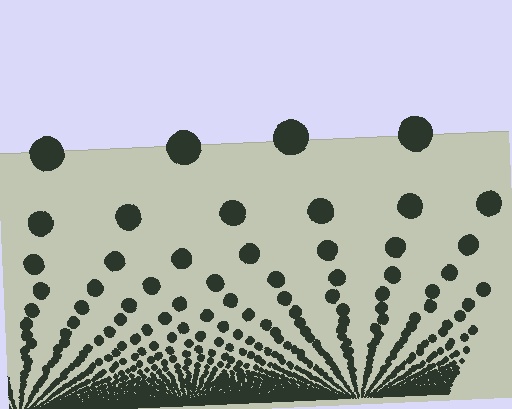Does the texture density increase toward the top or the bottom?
Density increases toward the bottom.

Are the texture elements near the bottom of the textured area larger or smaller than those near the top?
Smaller. The gradient is inverted — elements near the bottom are smaller and denser.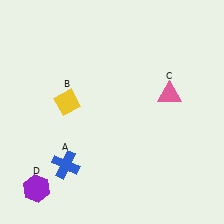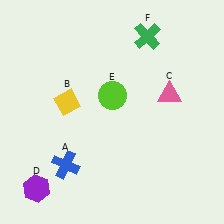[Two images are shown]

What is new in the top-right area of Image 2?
A lime circle (E) was added in the top-right area of Image 2.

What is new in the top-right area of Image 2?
A green cross (F) was added in the top-right area of Image 2.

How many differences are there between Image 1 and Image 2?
There are 2 differences between the two images.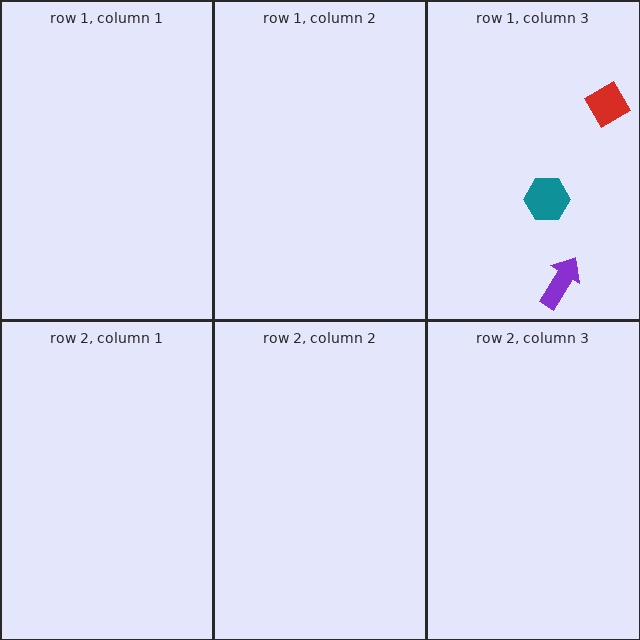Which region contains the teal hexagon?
The row 1, column 3 region.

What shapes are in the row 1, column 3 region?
The teal hexagon, the purple arrow, the red diamond.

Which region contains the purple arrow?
The row 1, column 3 region.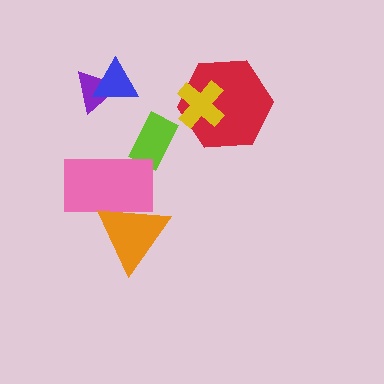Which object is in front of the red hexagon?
The yellow cross is in front of the red hexagon.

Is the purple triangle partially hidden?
Yes, it is partially covered by another shape.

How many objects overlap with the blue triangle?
1 object overlaps with the blue triangle.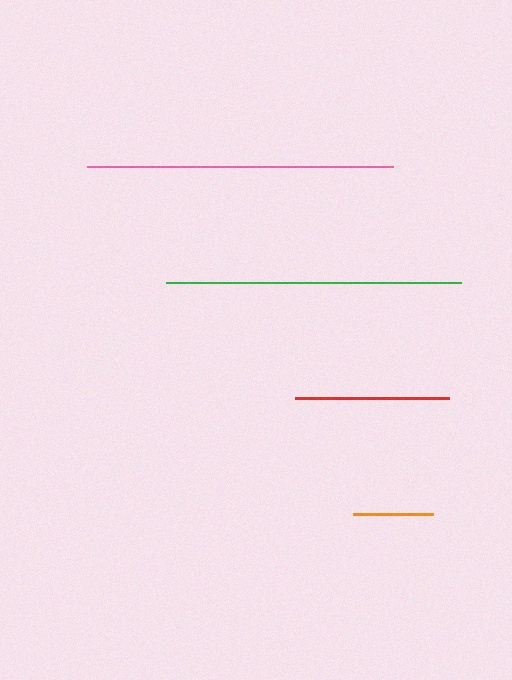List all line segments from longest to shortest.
From longest to shortest: pink, green, red, orange.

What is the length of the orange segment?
The orange segment is approximately 80 pixels long.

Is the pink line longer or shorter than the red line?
The pink line is longer than the red line.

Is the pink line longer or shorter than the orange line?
The pink line is longer than the orange line.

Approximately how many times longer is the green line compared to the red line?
The green line is approximately 1.9 times the length of the red line.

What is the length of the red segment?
The red segment is approximately 155 pixels long.